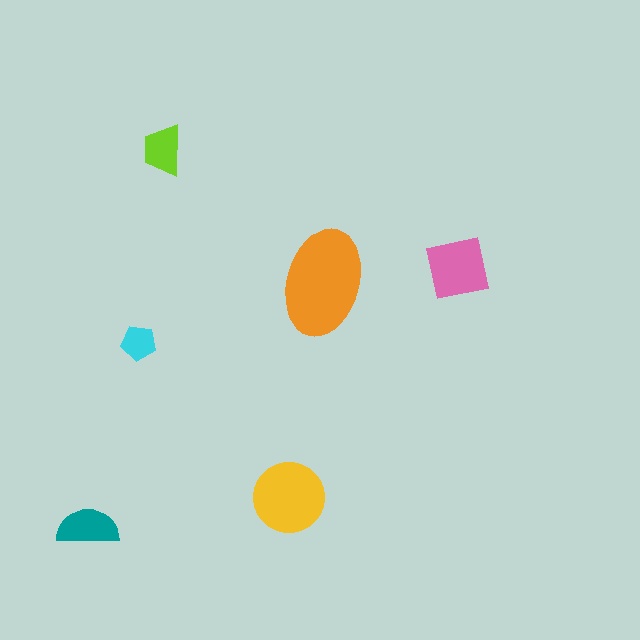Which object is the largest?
The orange ellipse.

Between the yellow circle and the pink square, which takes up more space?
The yellow circle.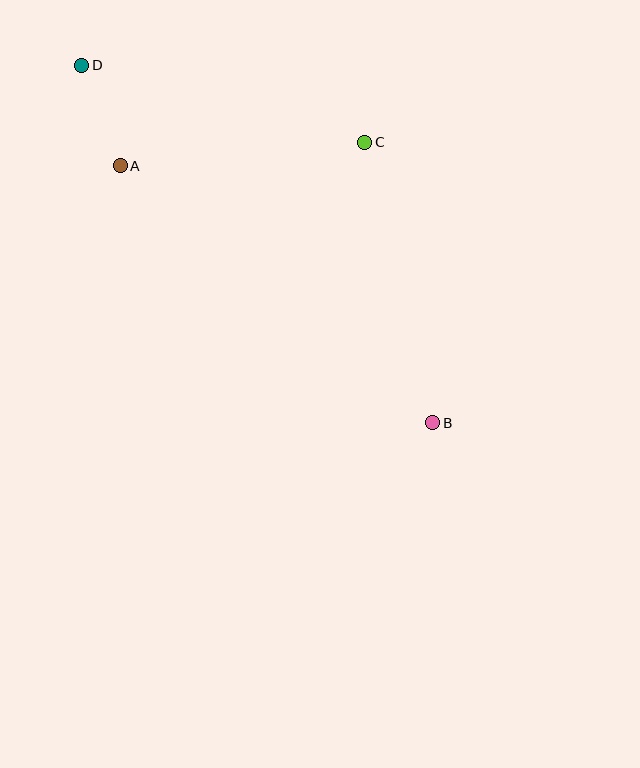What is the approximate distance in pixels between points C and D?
The distance between C and D is approximately 293 pixels.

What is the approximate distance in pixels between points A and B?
The distance between A and B is approximately 405 pixels.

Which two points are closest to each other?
Points A and D are closest to each other.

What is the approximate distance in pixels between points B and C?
The distance between B and C is approximately 289 pixels.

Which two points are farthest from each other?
Points B and D are farthest from each other.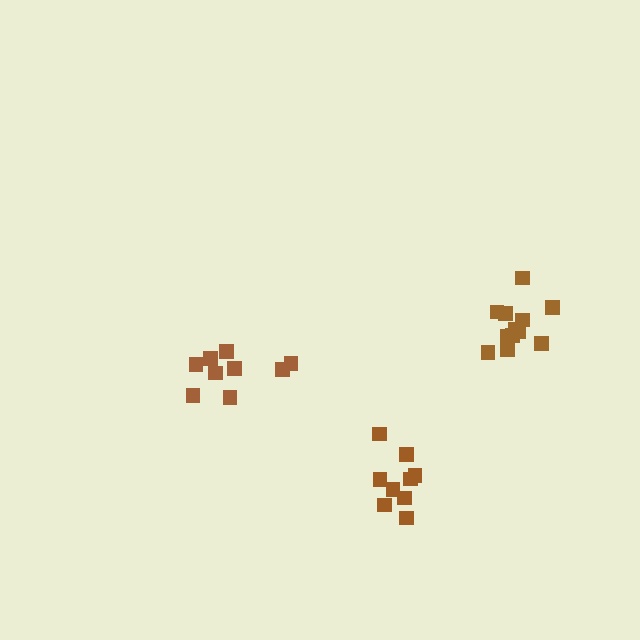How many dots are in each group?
Group 1: 9 dots, Group 2: 12 dots, Group 3: 9 dots (30 total).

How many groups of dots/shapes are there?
There are 3 groups.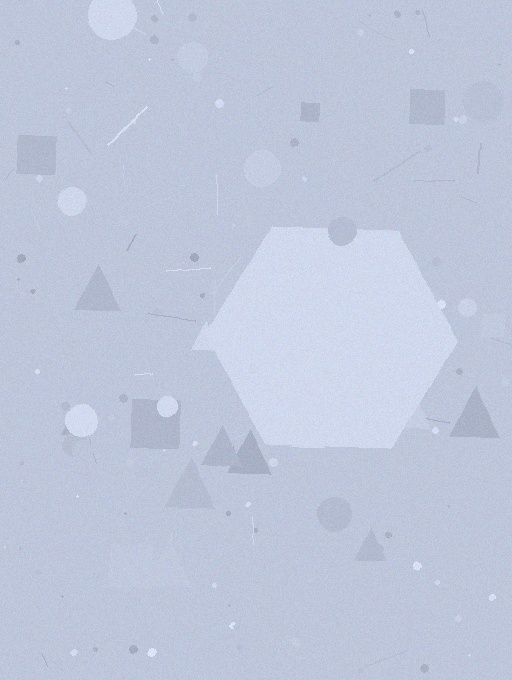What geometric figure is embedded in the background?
A hexagon is embedded in the background.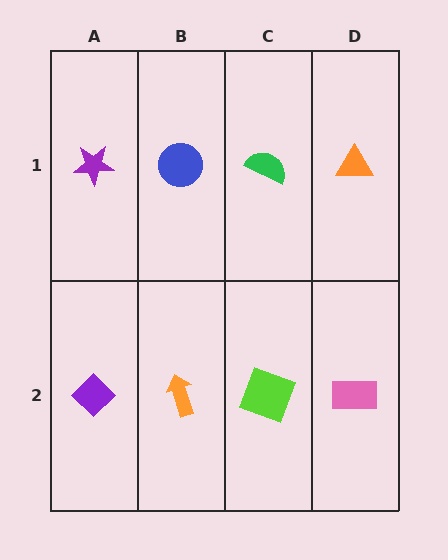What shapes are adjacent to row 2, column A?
A purple star (row 1, column A), an orange arrow (row 2, column B).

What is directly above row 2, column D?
An orange triangle.